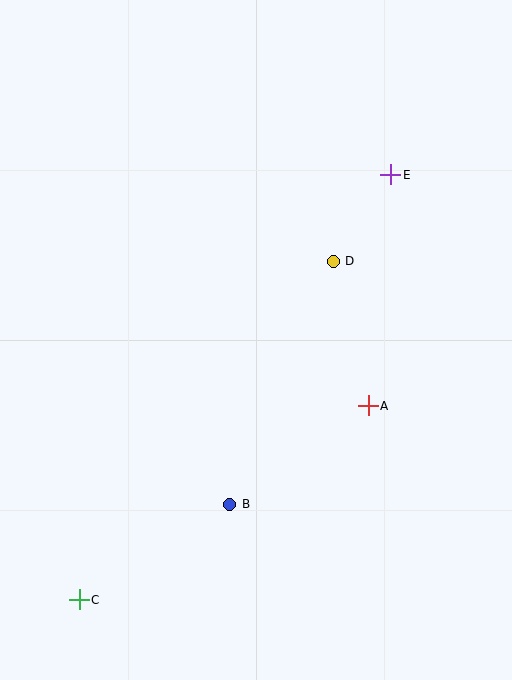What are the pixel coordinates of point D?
Point D is at (333, 261).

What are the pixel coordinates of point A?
Point A is at (368, 406).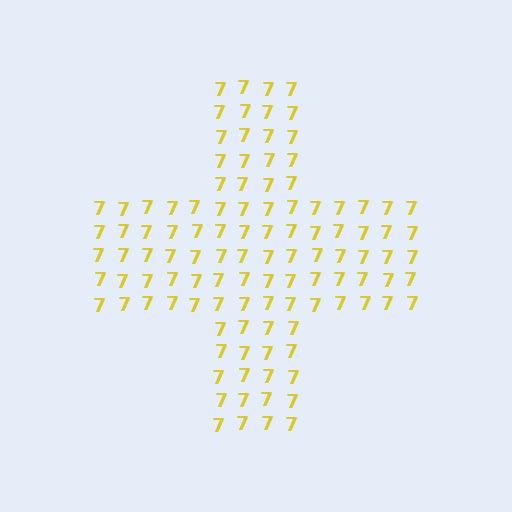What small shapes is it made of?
It is made of small digit 7's.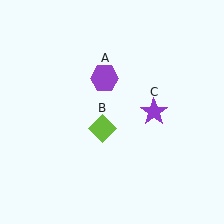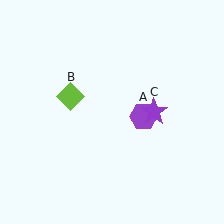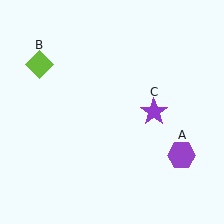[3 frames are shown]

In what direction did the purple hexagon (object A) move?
The purple hexagon (object A) moved down and to the right.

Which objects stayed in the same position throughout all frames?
Purple star (object C) remained stationary.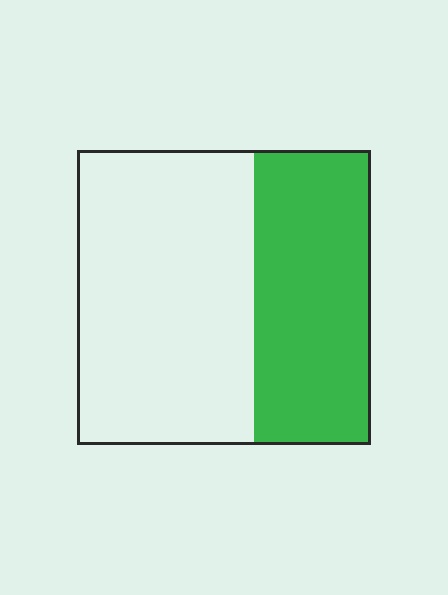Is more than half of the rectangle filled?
No.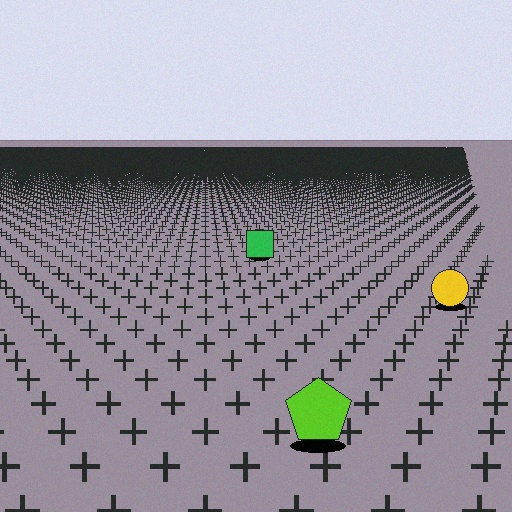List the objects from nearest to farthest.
From nearest to farthest: the lime pentagon, the yellow circle, the green square.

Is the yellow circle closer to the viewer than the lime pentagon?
No. The lime pentagon is closer — you can tell from the texture gradient: the ground texture is coarser near it.